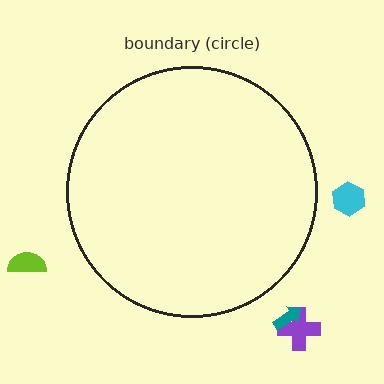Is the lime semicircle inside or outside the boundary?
Outside.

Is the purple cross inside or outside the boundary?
Outside.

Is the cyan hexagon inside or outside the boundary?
Outside.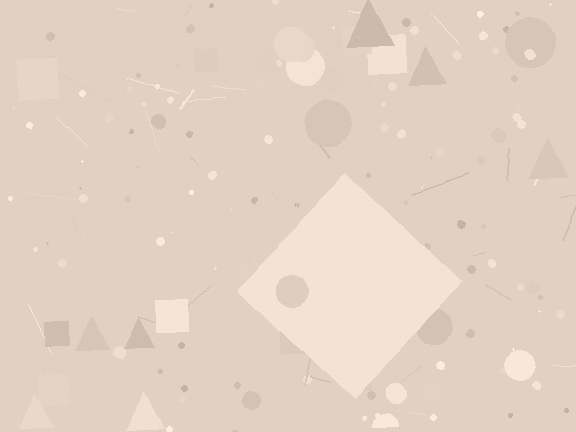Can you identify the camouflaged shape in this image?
The camouflaged shape is a diamond.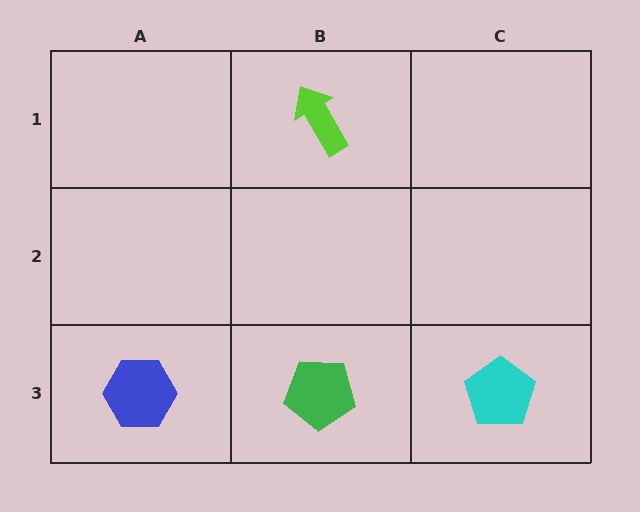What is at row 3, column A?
A blue hexagon.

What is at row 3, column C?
A cyan pentagon.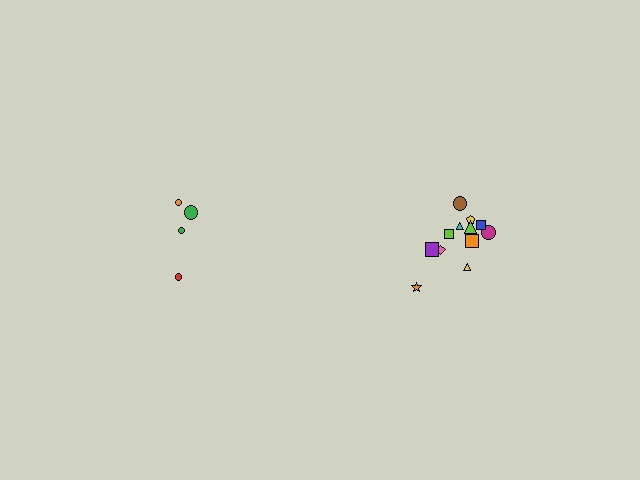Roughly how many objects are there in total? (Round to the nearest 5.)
Roughly 15 objects in total.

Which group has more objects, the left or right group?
The right group.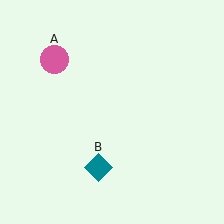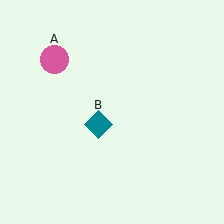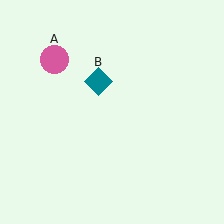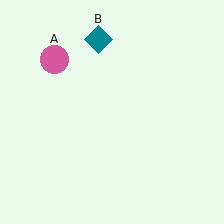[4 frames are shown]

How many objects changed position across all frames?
1 object changed position: teal diamond (object B).